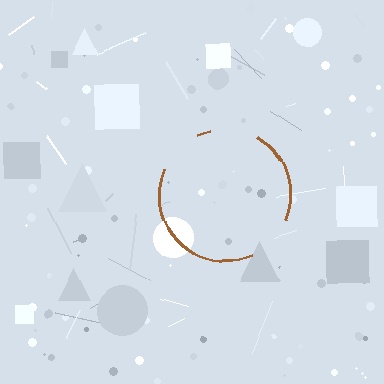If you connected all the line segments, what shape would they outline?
They would outline a circle.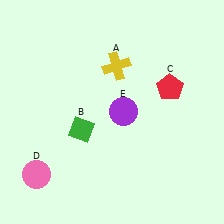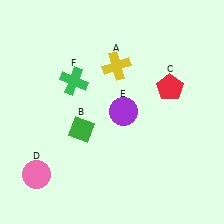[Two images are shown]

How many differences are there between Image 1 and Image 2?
There is 1 difference between the two images.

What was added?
A green cross (F) was added in Image 2.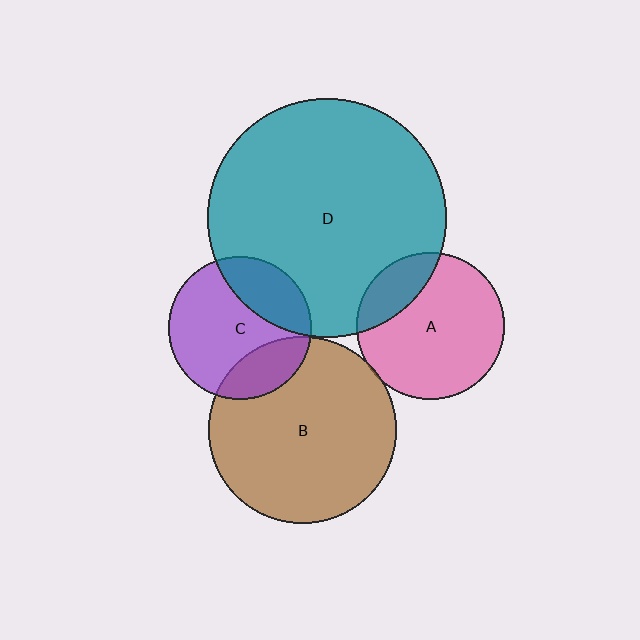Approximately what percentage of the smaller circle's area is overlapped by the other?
Approximately 25%.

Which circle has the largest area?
Circle D (teal).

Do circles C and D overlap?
Yes.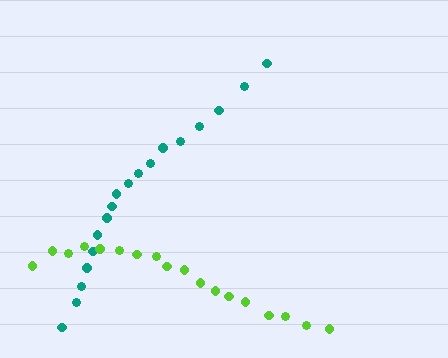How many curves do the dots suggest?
There are 2 distinct paths.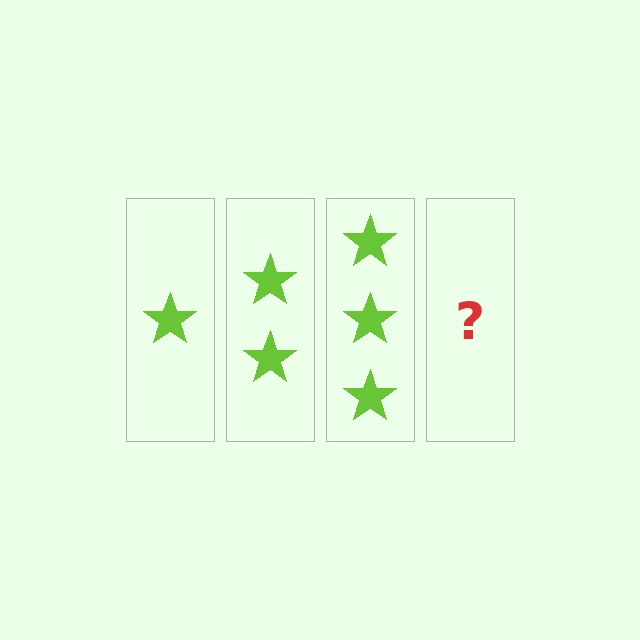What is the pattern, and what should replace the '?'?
The pattern is that each step adds one more star. The '?' should be 4 stars.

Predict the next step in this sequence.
The next step is 4 stars.